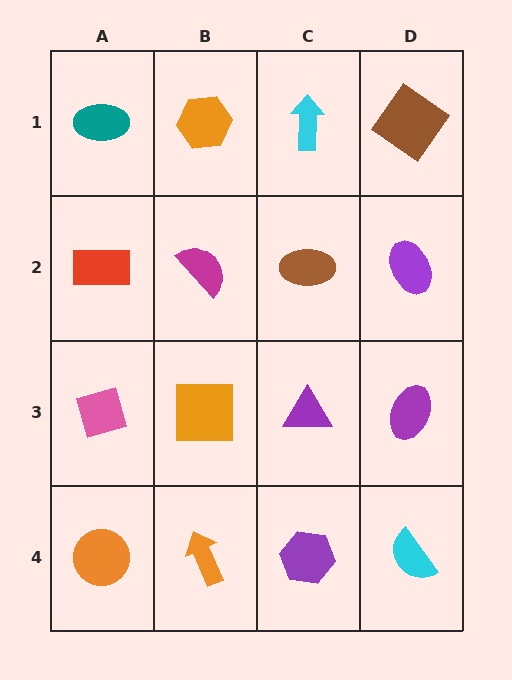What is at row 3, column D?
A purple ellipse.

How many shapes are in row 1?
4 shapes.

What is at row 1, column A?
A teal ellipse.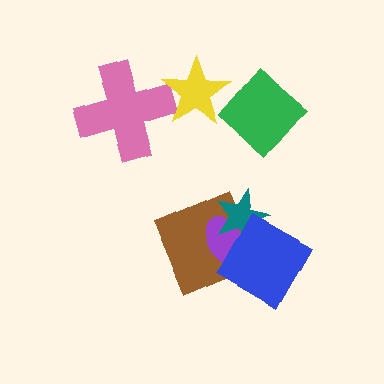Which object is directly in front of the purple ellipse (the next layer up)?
The teal star is directly in front of the purple ellipse.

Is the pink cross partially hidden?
Yes, it is partially covered by another shape.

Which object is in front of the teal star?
The blue square is in front of the teal star.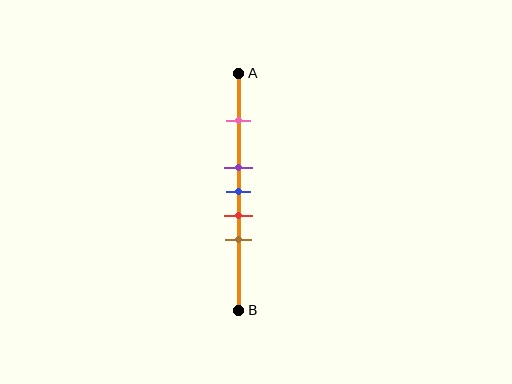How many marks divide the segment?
There are 5 marks dividing the segment.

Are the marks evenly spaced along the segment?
No, the marks are not evenly spaced.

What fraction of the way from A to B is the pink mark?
The pink mark is approximately 20% (0.2) of the way from A to B.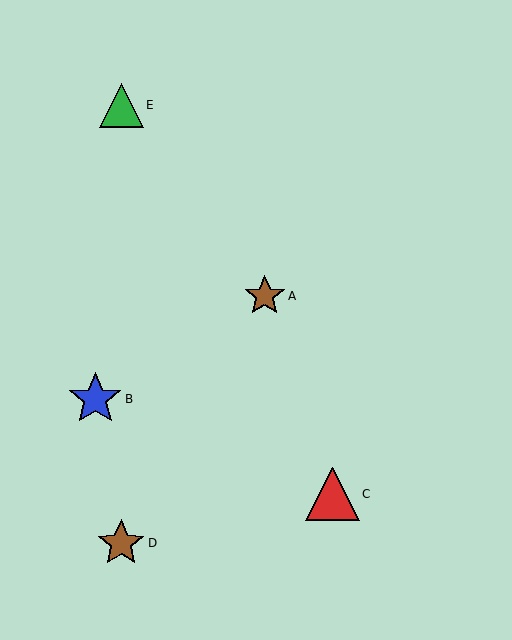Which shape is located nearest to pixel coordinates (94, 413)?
The blue star (labeled B) at (95, 399) is nearest to that location.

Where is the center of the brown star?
The center of the brown star is at (121, 543).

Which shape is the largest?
The blue star (labeled B) is the largest.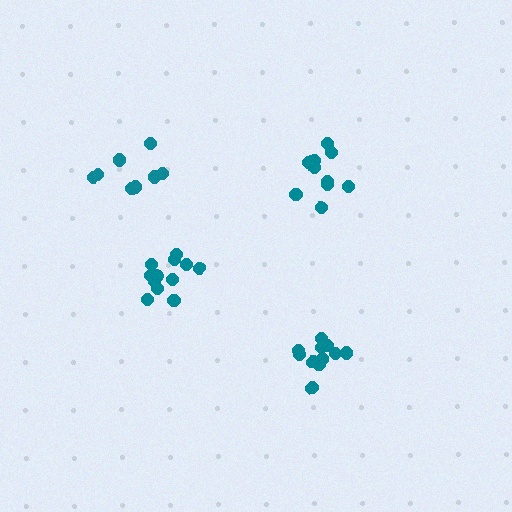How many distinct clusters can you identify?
There are 4 distinct clusters.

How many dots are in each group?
Group 1: 8 dots, Group 2: 10 dots, Group 3: 11 dots, Group 4: 12 dots (41 total).